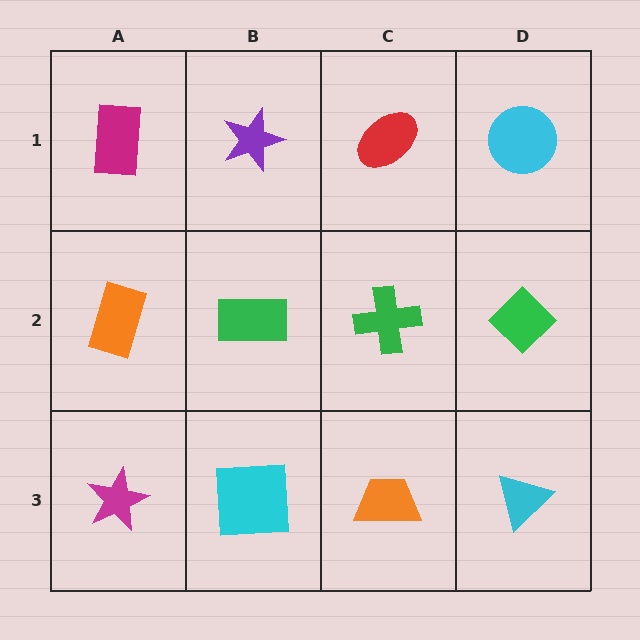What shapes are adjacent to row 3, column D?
A green diamond (row 2, column D), an orange trapezoid (row 3, column C).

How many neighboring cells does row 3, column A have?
2.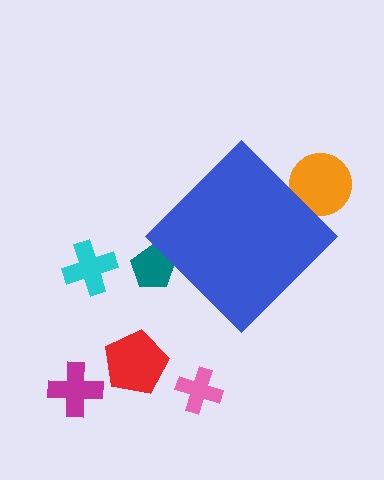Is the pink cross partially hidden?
No, the pink cross is fully visible.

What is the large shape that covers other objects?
A blue diamond.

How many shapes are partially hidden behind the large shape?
2 shapes are partially hidden.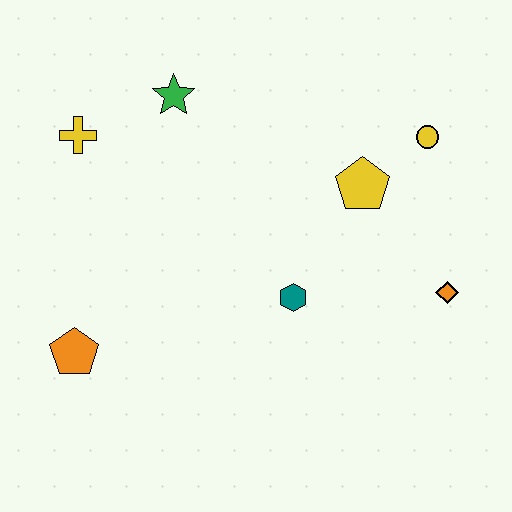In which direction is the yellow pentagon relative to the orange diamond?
The yellow pentagon is above the orange diamond.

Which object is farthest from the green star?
The orange diamond is farthest from the green star.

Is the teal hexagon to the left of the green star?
No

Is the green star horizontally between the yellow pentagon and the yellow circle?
No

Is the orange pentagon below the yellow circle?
Yes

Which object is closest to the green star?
The yellow cross is closest to the green star.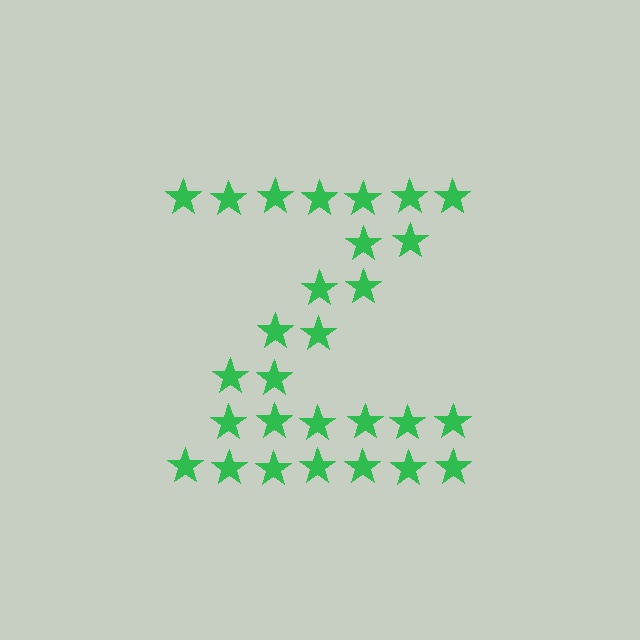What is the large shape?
The large shape is the letter Z.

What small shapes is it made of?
It is made of small stars.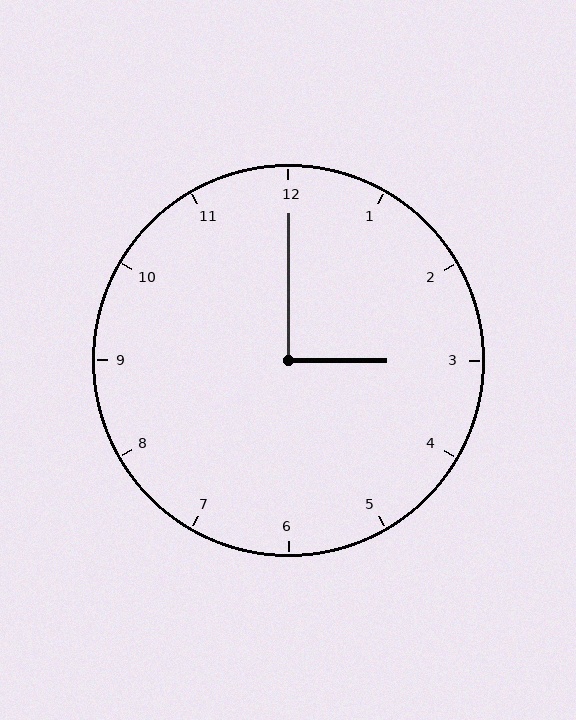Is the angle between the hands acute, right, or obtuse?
It is right.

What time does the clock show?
3:00.